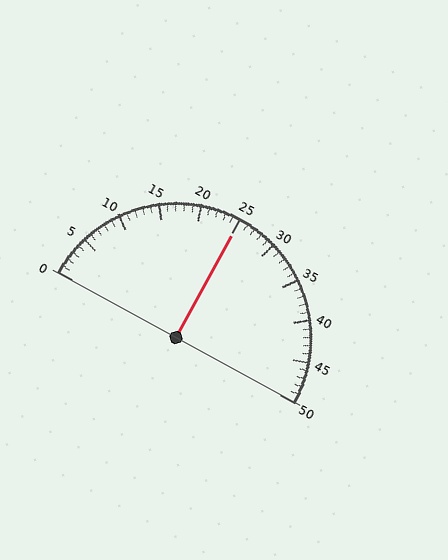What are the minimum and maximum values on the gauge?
The gauge ranges from 0 to 50.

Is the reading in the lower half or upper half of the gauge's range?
The reading is in the upper half of the range (0 to 50).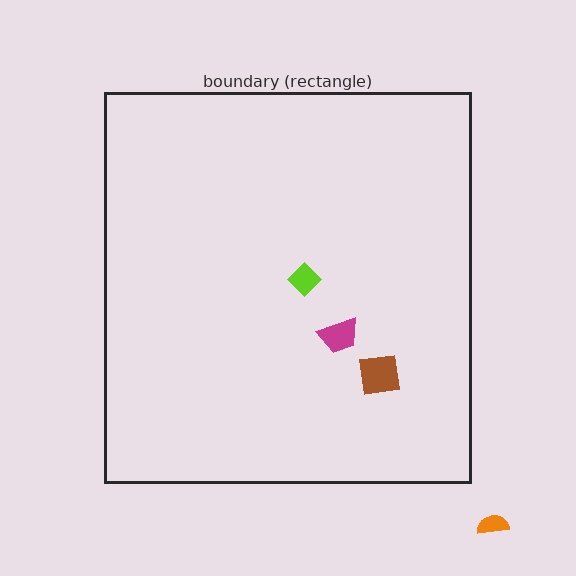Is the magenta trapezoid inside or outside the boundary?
Inside.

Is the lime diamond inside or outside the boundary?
Inside.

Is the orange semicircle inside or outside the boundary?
Outside.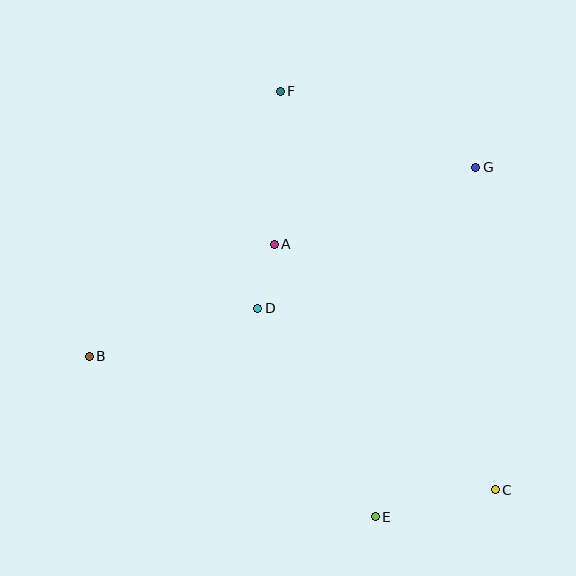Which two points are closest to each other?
Points A and D are closest to each other.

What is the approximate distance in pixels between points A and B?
The distance between A and B is approximately 216 pixels.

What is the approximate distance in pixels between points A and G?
The distance between A and G is approximately 216 pixels.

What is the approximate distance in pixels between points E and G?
The distance between E and G is approximately 363 pixels.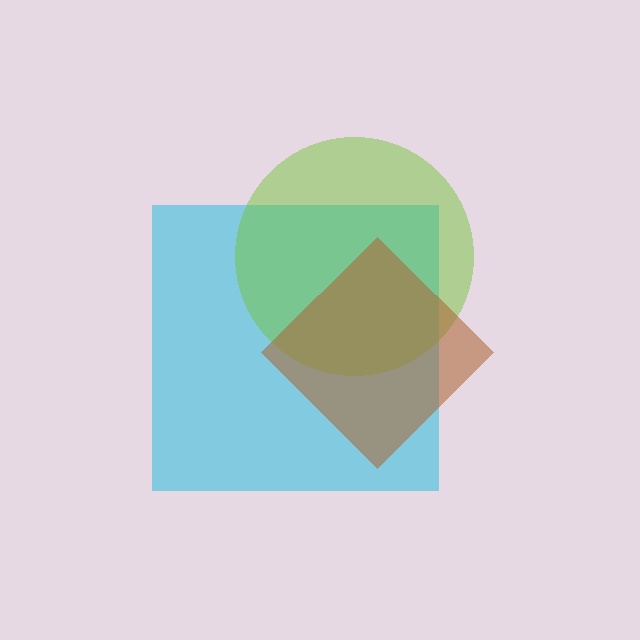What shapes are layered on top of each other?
The layered shapes are: a cyan square, a lime circle, a brown diamond.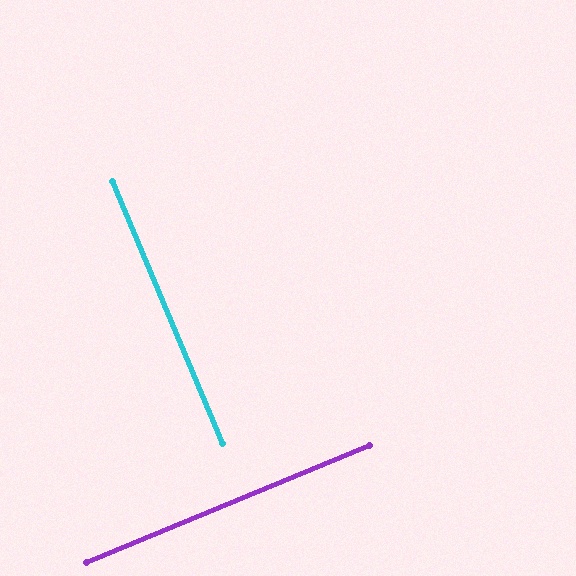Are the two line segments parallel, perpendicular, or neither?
Perpendicular — they meet at approximately 90°.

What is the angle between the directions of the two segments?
Approximately 90 degrees.